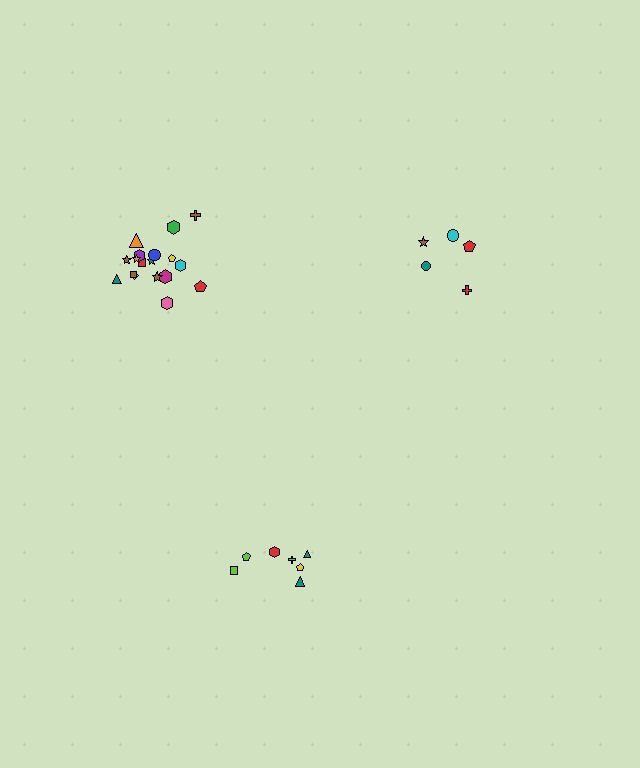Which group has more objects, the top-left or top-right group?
The top-left group.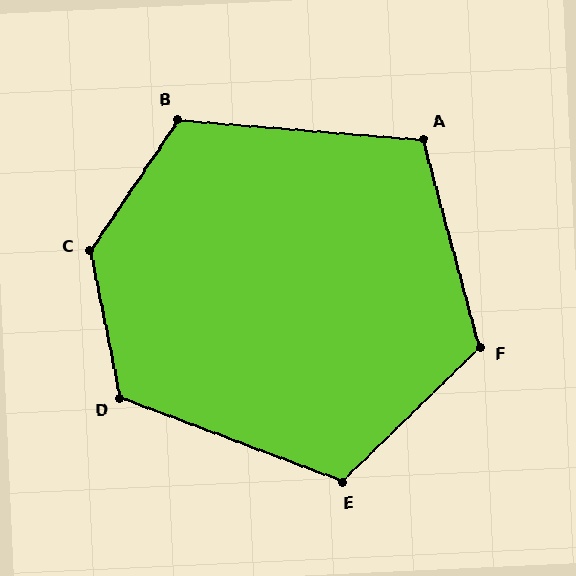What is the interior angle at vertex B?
Approximately 119 degrees (obtuse).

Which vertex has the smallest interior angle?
A, at approximately 110 degrees.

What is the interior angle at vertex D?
Approximately 122 degrees (obtuse).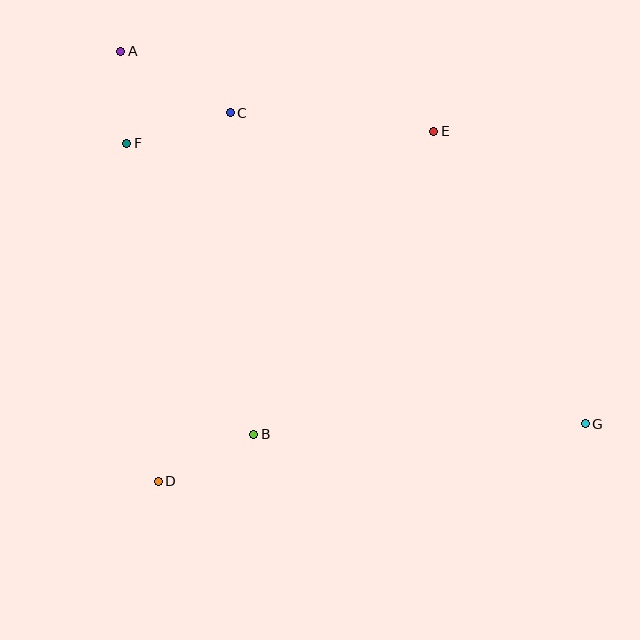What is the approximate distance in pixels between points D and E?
The distance between D and E is approximately 446 pixels.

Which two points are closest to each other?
Points A and F are closest to each other.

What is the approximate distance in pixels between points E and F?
The distance between E and F is approximately 307 pixels.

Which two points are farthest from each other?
Points A and G are farthest from each other.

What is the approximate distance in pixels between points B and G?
The distance between B and G is approximately 332 pixels.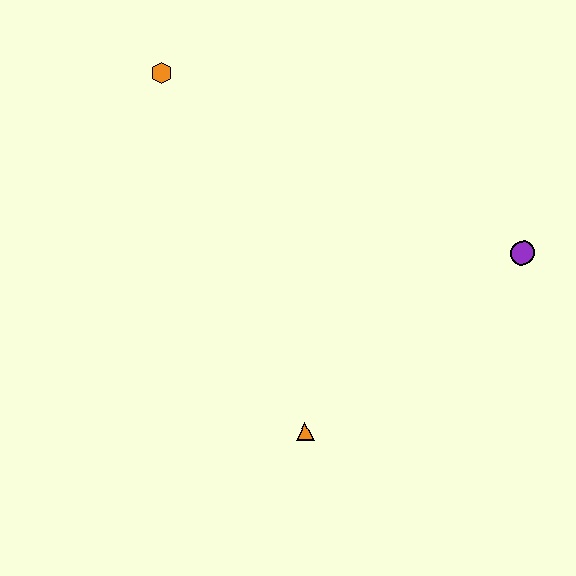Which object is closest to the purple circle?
The orange triangle is closest to the purple circle.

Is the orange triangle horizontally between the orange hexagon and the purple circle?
Yes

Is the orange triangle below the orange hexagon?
Yes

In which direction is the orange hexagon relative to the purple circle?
The orange hexagon is to the left of the purple circle.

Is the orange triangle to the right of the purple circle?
No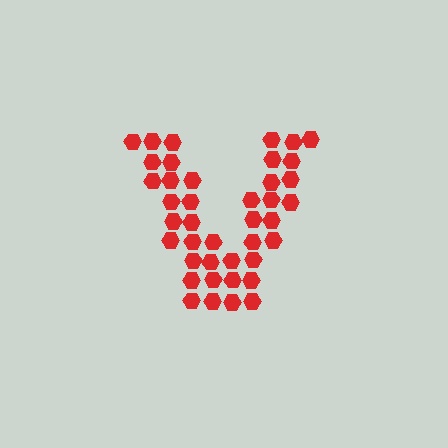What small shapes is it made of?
It is made of small hexagons.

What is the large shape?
The large shape is the letter V.